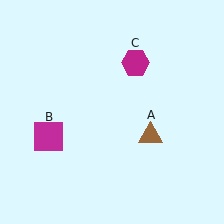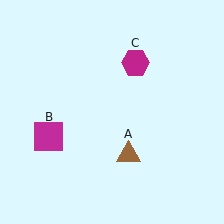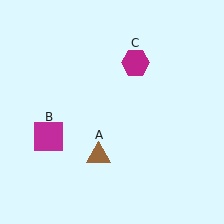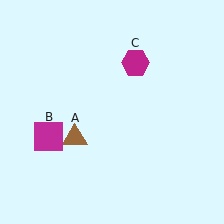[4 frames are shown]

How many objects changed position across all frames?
1 object changed position: brown triangle (object A).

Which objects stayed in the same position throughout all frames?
Magenta square (object B) and magenta hexagon (object C) remained stationary.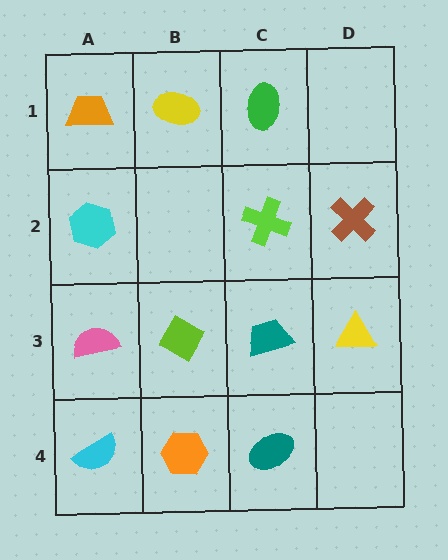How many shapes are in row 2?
3 shapes.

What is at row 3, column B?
A lime diamond.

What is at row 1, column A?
An orange trapezoid.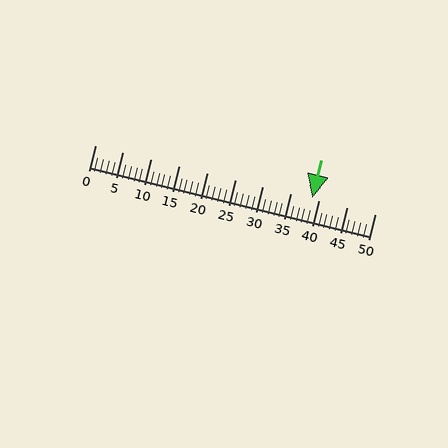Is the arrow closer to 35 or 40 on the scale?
The arrow is closer to 40.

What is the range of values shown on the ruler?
The ruler shows values from 0 to 50.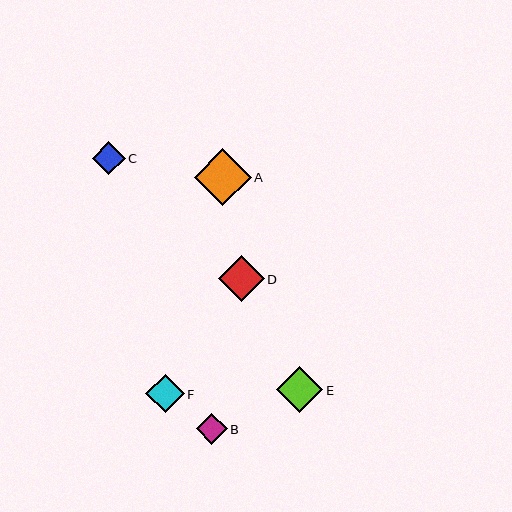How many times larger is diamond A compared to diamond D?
Diamond A is approximately 1.2 times the size of diamond D.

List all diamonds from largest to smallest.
From largest to smallest: A, E, D, F, C, B.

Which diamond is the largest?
Diamond A is the largest with a size of approximately 57 pixels.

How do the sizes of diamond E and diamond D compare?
Diamond E and diamond D are approximately the same size.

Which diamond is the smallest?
Diamond B is the smallest with a size of approximately 31 pixels.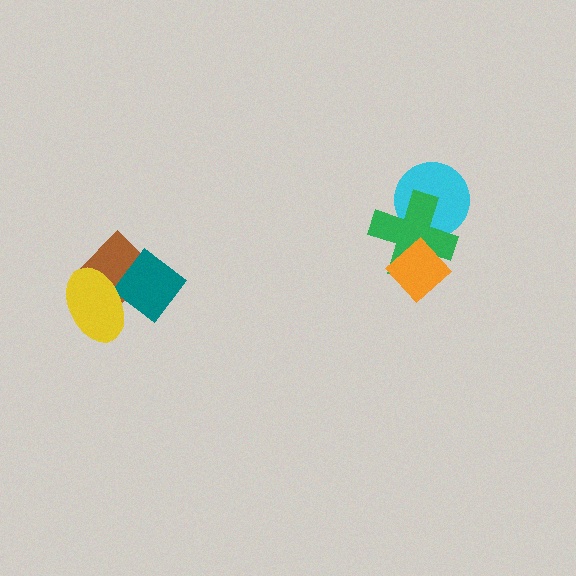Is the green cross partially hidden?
Yes, it is partially covered by another shape.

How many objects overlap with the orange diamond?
1 object overlaps with the orange diamond.